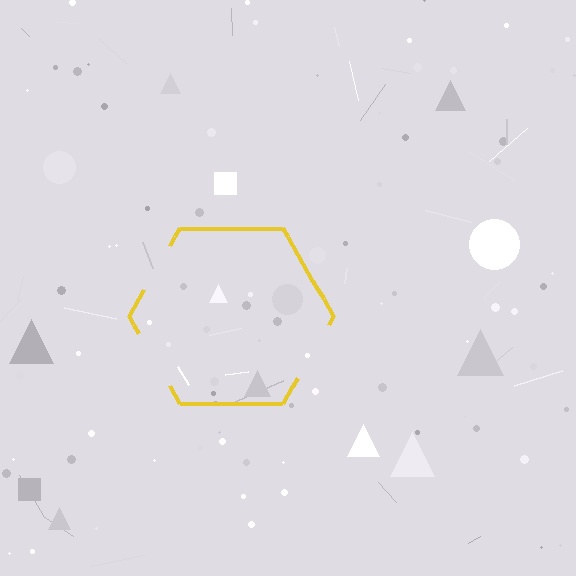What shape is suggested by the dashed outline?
The dashed outline suggests a hexagon.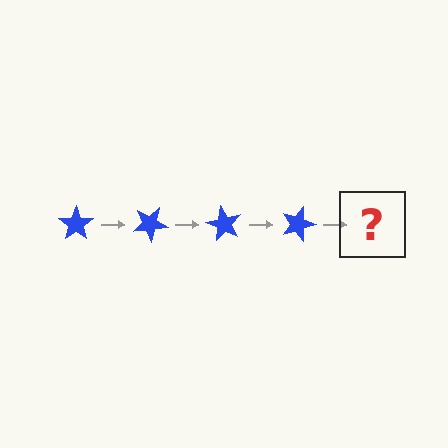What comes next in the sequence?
The next element should be a blue star rotated 120 degrees.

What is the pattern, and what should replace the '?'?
The pattern is that the star rotates 30 degrees each step. The '?' should be a blue star rotated 120 degrees.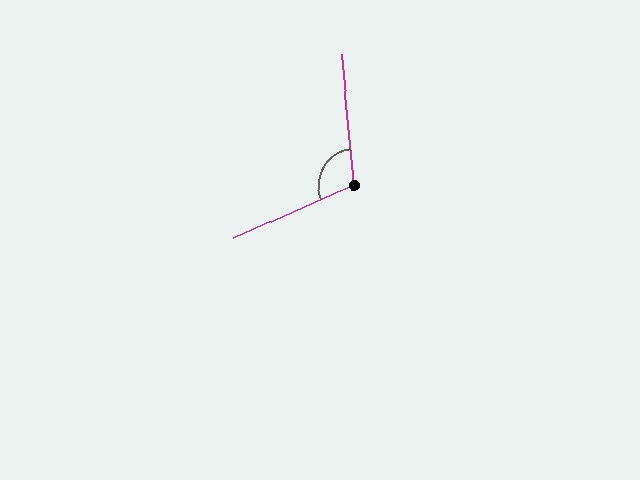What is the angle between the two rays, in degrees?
Approximately 109 degrees.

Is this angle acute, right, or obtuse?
It is obtuse.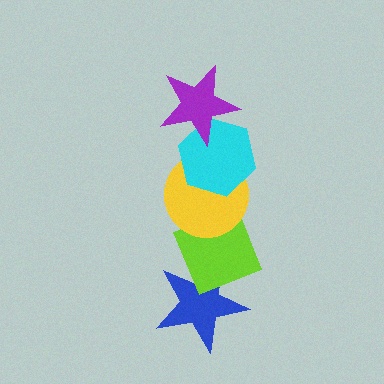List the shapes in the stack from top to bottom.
From top to bottom: the purple star, the cyan hexagon, the yellow circle, the lime diamond, the blue star.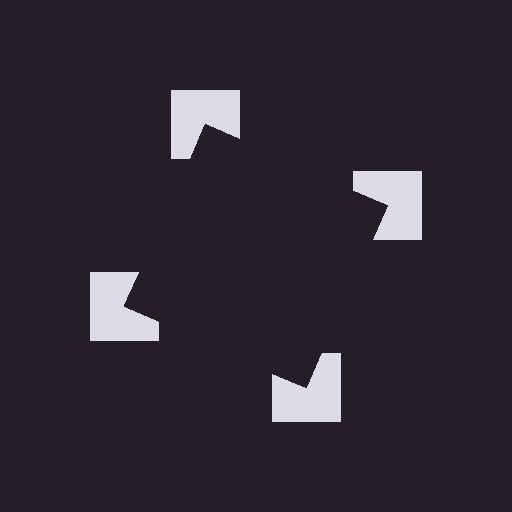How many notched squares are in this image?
There are 4 — one at each vertex of the illusory square.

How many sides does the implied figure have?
4 sides.